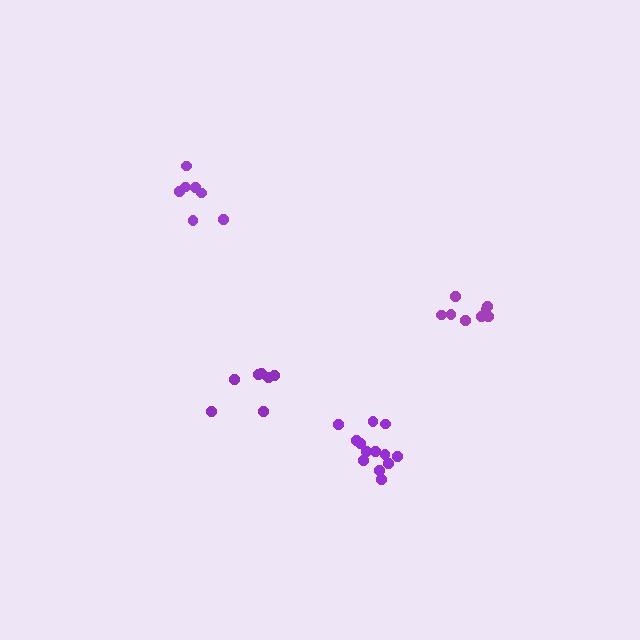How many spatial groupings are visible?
There are 4 spatial groupings.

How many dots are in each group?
Group 1: 7 dots, Group 2: 8 dots, Group 3: 7 dots, Group 4: 13 dots (35 total).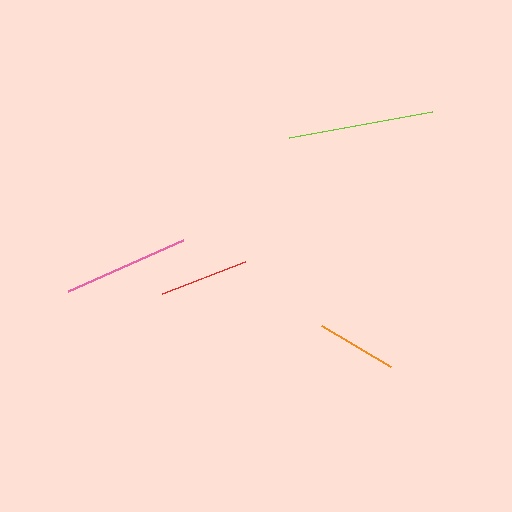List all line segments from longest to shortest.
From longest to shortest: lime, pink, red, orange.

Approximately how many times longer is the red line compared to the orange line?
The red line is approximately 1.1 times the length of the orange line.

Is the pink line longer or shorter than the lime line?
The lime line is longer than the pink line.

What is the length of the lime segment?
The lime segment is approximately 146 pixels long.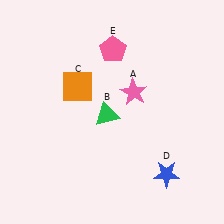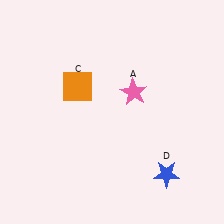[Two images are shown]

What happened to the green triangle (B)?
The green triangle (B) was removed in Image 2. It was in the bottom-left area of Image 1.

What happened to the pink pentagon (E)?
The pink pentagon (E) was removed in Image 2. It was in the top-right area of Image 1.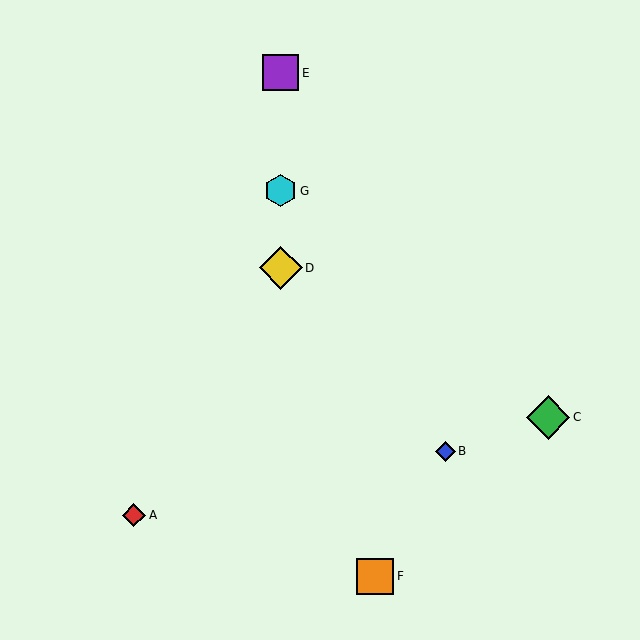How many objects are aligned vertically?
3 objects (D, E, G) are aligned vertically.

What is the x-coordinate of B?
Object B is at x≈445.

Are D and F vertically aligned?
No, D is at x≈281 and F is at x≈375.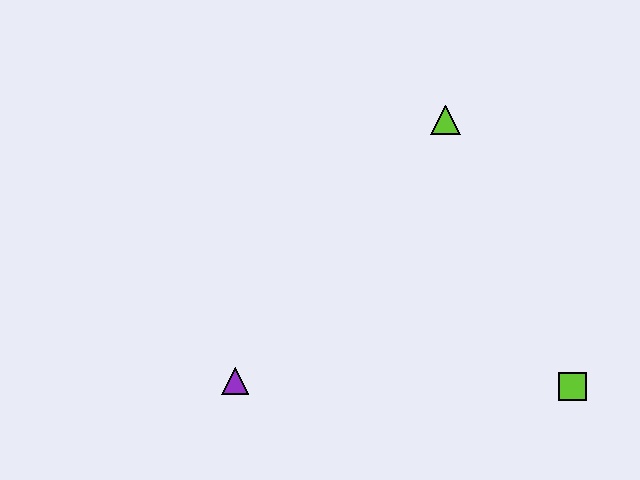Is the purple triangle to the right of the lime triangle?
No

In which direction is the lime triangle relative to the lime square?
The lime triangle is above the lime square.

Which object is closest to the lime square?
The lime triangle is closest to the lime square.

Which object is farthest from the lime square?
The purple triangle is farthest from the lime square.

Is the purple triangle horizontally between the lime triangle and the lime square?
No